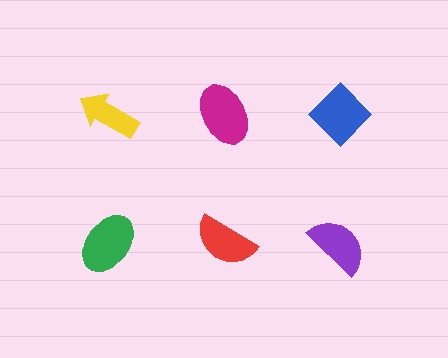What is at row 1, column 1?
A yellow arrow.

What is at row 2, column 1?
A green ellipse.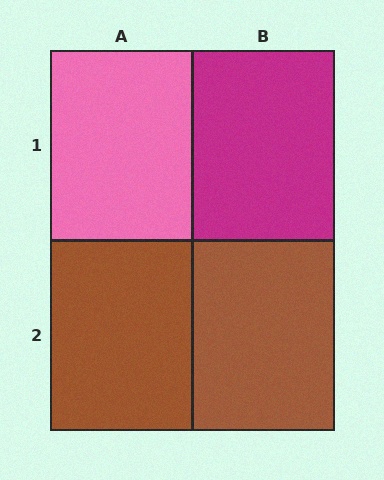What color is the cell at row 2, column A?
Brown.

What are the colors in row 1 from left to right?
Pink, magenta.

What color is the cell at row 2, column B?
Brown.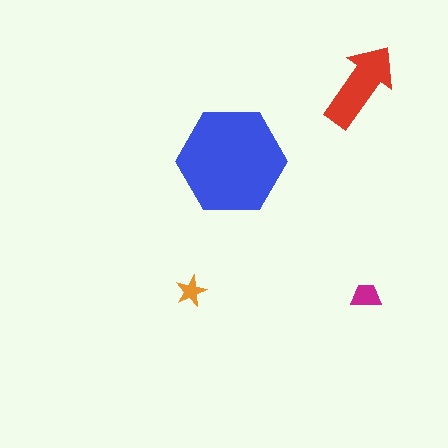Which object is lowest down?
The magenta trapezoid is bottommost.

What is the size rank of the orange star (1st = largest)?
4th.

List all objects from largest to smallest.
The blue hexagon, the red arrow, the magenta trapezoid, the orange star.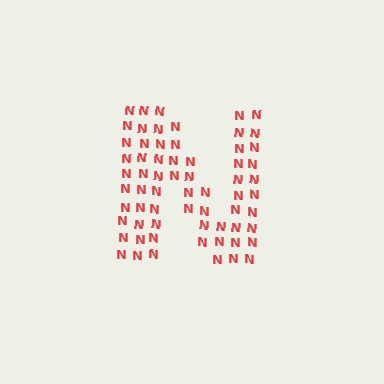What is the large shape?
The large shape is the letter N.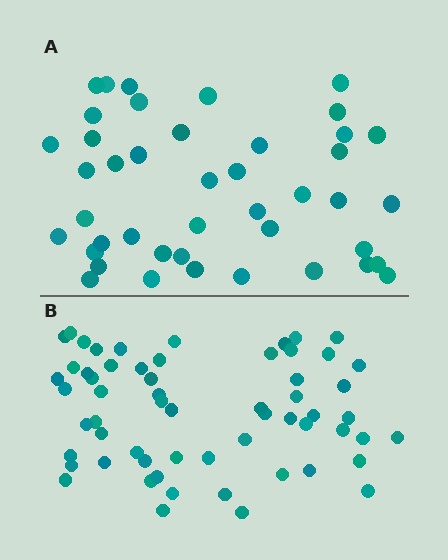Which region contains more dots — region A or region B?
Region B (the bottom region) has more dots.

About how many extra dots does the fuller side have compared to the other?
Region B has approximately 15 more dots than region A.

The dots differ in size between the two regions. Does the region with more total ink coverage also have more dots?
No. Region A has more total ink coverage because its dots are larger, but region B actually contains more individual dots. Total area can be misleading — the number of items is what matters here.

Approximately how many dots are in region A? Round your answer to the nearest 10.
About 40 dots. (The exact count is 43, which rounds to 40.)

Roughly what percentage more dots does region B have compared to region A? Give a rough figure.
About 40% more.